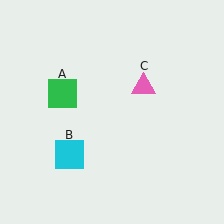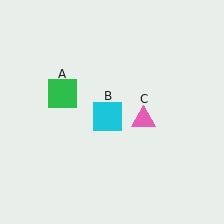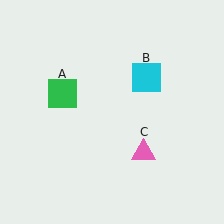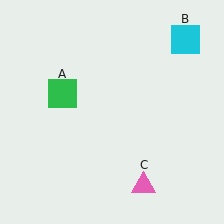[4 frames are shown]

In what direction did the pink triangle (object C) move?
The pink triangle (object C) moved down.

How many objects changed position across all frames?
2 objects changed position: cyan square (object B), pink triangle (object C).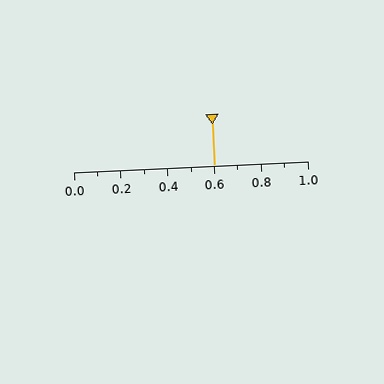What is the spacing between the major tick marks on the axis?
The major ticks are spaced 0.2 apart.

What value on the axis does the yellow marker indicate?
The marker indicates approximately 0.6.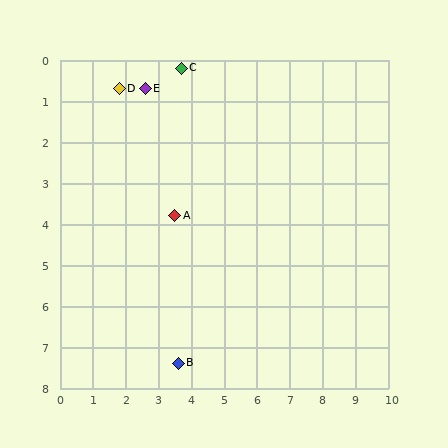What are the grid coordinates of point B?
Point B is at approximately (3.6, 7.4).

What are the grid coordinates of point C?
Point C is at approximately (3.7, 0.2).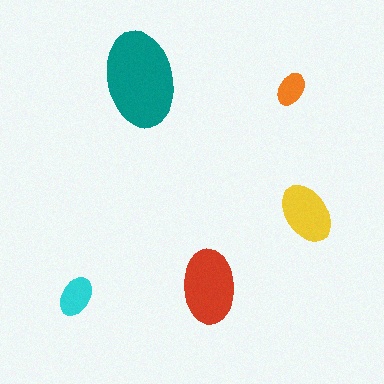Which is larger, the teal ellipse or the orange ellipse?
The teal one.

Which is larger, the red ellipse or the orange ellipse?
The red one.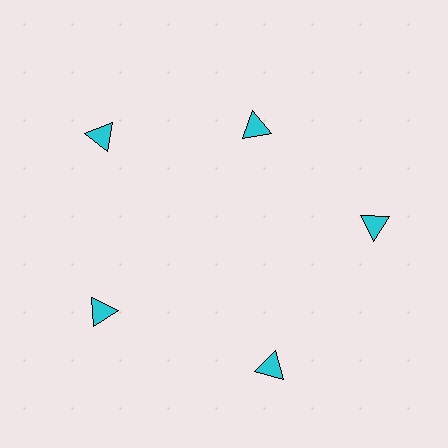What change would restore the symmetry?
The symmetry would be restored by moving it outward, back onto the ring so that all 5 triangles sit at equal angles and equal distance from the center.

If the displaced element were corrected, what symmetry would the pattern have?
It would have 5-fold rotational symmetry — the pattern would map onto itself every 72 degrees.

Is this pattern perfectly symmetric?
No. The 5 cyan triangles are arranged in a ring, but one element near the 1 o'clock position is pulled inward toward the center, breaking the 5-fold rotational symmetry.